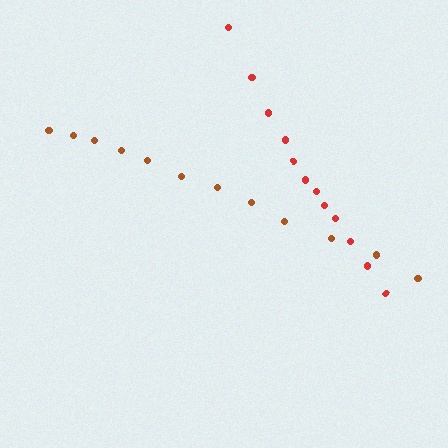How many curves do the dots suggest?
There are 2 distinct paths.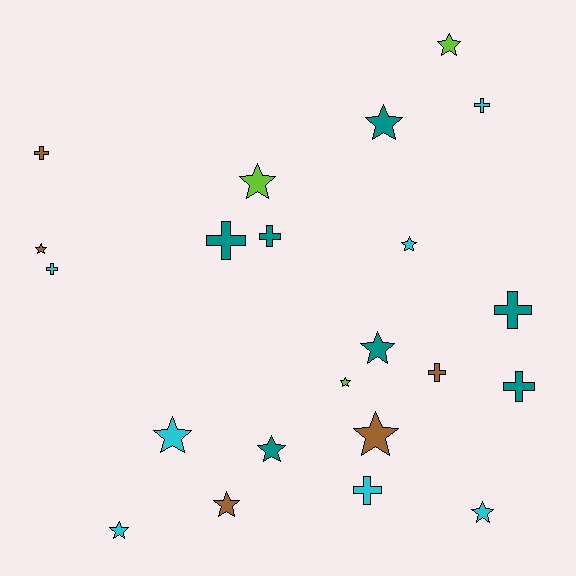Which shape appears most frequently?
Star, with 13 objects.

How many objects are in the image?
There are 22 objects.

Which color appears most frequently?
Cyan, with 7 objects.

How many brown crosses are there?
There are 2 brown crosses.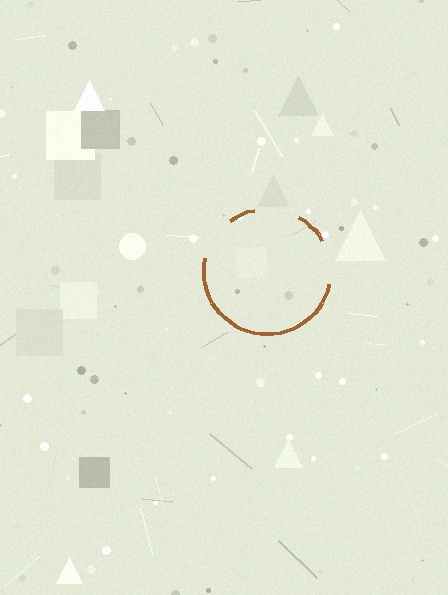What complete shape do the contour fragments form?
The contour fragments form a circle.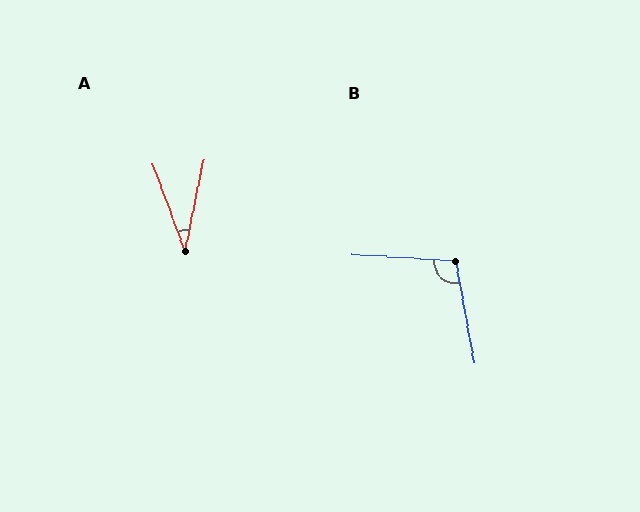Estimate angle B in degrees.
Approximately 104 degrees.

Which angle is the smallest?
A, at approximately 31 degrees.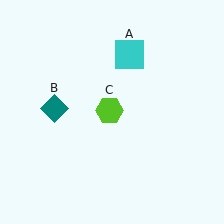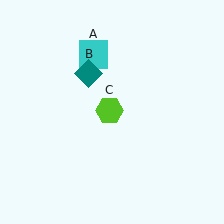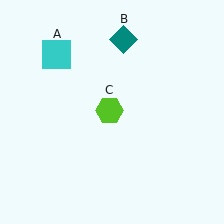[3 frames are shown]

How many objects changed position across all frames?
2 objects changed position: cyan square (object A), teal diamond (object B).